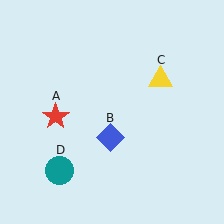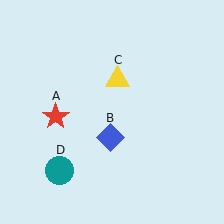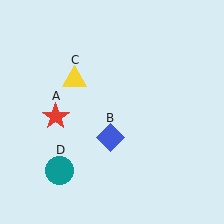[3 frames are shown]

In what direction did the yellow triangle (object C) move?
The yellow triangle (object C) moved left.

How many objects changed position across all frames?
1 object changed position: yellow triangle (object C).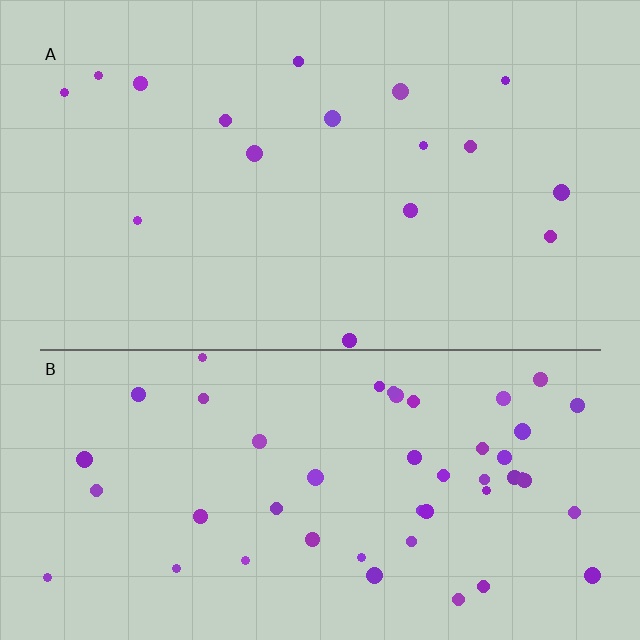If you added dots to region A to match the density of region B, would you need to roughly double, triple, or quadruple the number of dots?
Approximately triple.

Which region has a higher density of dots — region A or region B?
B (the bottom).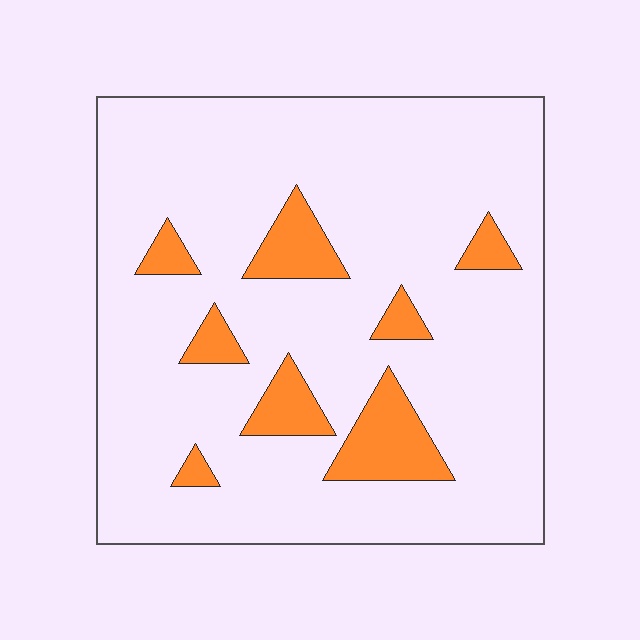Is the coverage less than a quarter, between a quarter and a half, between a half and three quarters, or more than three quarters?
Less than a quarter.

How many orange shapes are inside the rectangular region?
8.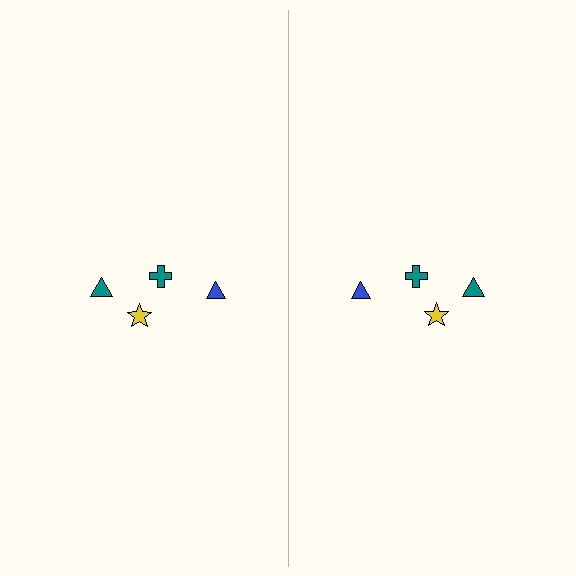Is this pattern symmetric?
Yes, this pattern has bilateral (reflection) symmetry.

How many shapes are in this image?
There are 8 shapes in this image.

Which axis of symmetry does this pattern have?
The pattern has a vertical axis of symmetry running through the center of the image.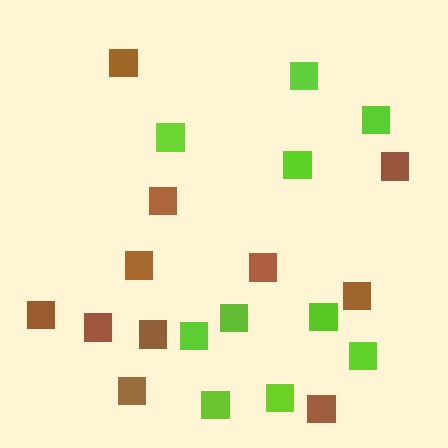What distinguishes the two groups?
There are 2 groups: one group of brown squares (11) and one group of lime squares (10).